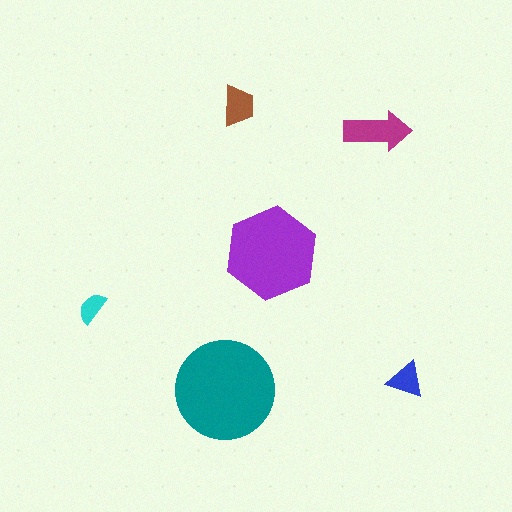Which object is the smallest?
The cyan semicircle.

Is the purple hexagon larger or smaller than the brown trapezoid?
Larger.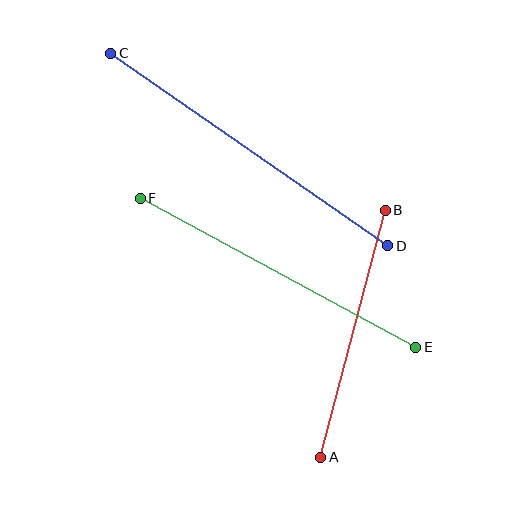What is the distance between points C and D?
The distance is approximately 337 pixels.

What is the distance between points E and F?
The distance is approximately 313 pixels.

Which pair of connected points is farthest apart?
Points C and D are farthest apart.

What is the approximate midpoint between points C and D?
The midpoint is at approximately (249, 150) pixels.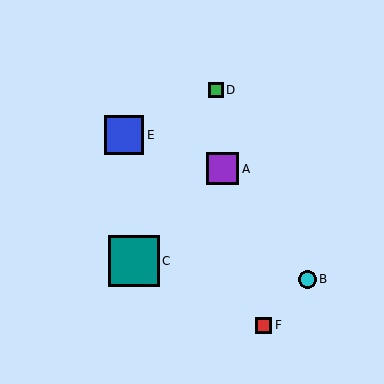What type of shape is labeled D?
Shape D is a green square.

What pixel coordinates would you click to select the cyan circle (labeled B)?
Click at (307, 279) to select the cyan circle B.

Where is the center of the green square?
The center of the green square is at (216, 90).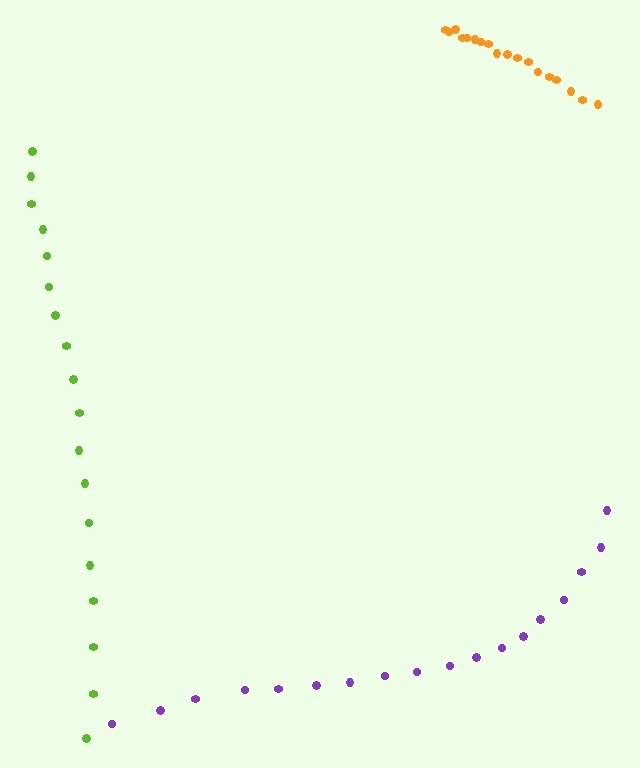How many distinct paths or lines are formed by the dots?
There are 3 distinct paths.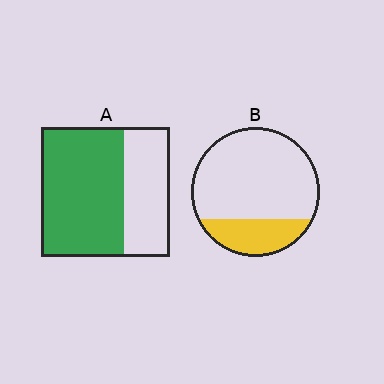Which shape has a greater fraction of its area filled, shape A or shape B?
Shape A.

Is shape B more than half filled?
No.